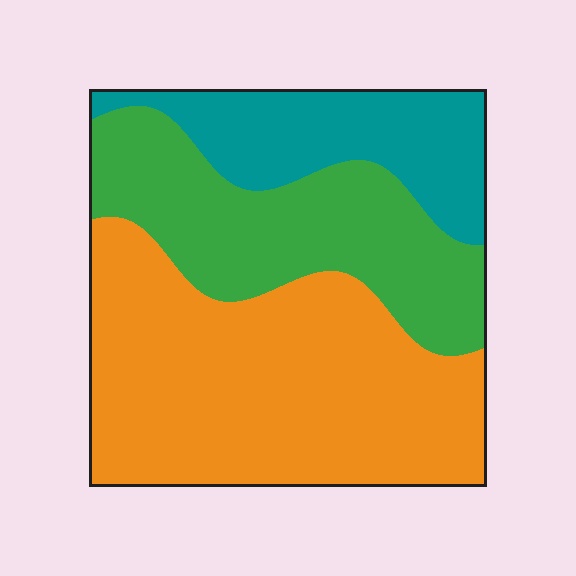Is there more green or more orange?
Orange.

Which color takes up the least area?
Teal, at roughly 20%.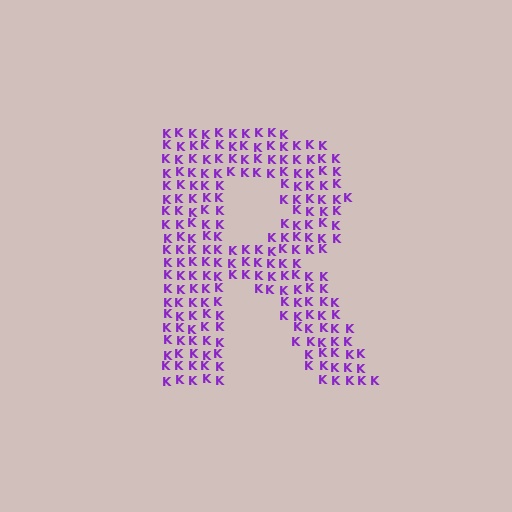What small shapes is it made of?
It is made of small letter K's.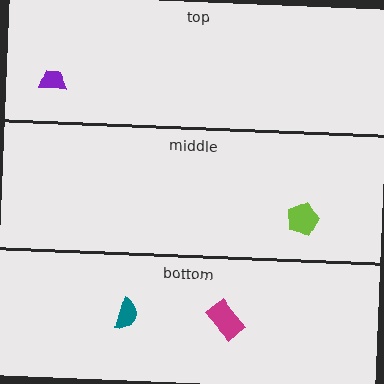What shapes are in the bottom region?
The teal semicircle, the magenta rectangle.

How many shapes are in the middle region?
1.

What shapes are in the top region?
The purple trapezoid.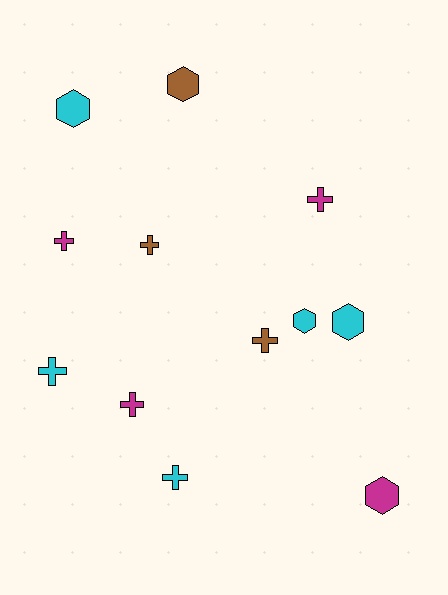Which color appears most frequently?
Cyan, with 5 objects.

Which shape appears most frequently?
Cross, with 7 objects.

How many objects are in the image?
There are 12 objects.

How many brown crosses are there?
There are 2 brown crosses.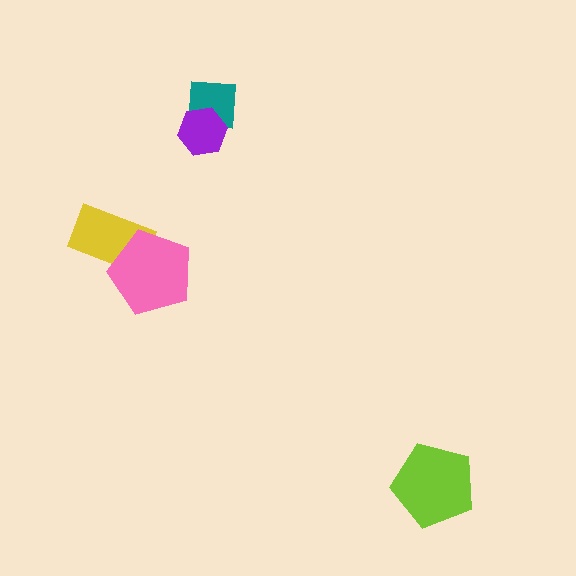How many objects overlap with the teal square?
1 object overlaps with the teal square.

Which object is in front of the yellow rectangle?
The pink pentagon is in front of the yellow rectangle.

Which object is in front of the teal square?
The purple hexagon is in front of the teal square.